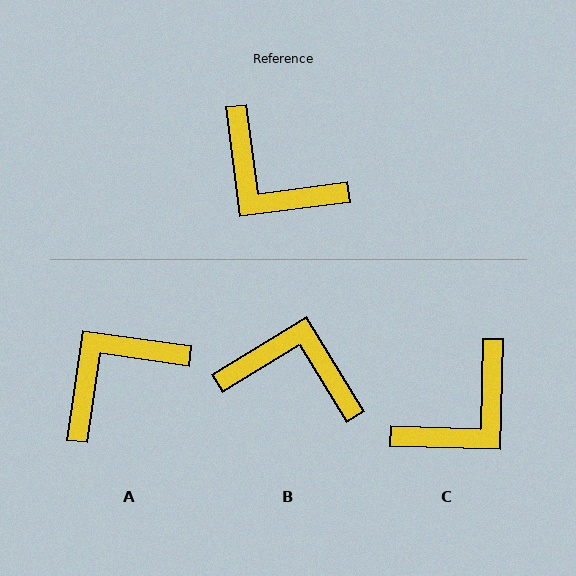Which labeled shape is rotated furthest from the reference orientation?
B, about 156 degrees away.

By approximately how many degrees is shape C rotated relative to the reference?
Approximately 81 degrees counter-clockwise.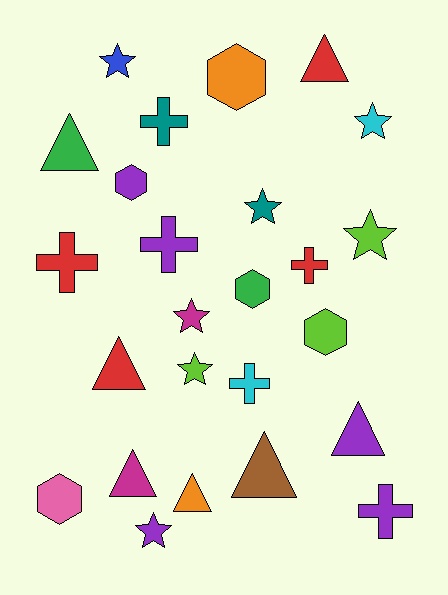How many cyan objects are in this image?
There are 2 cyan objects.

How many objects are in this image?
There are 25 objects.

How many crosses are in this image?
There are 6 crosses.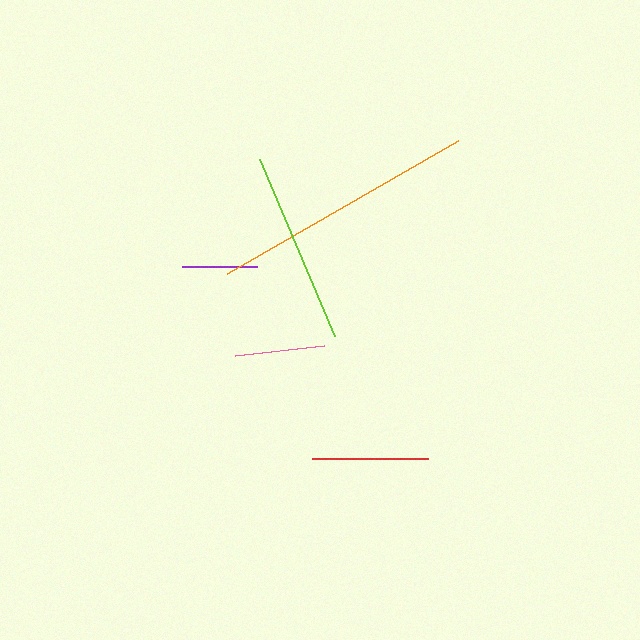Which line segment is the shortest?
The purple line is the shortest at approximately 76 pixels.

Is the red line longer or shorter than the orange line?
The orange line is longer than the red line.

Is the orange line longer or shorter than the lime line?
The orange line is longer than the lime line.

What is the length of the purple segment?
The purple segment is approximately 76 pixels long.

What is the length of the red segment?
The red segment is approximately 116 pixels long.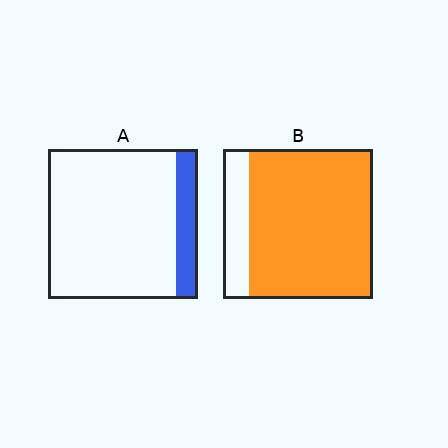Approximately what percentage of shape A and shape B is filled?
A is approximately 15% and B is approximately 85%.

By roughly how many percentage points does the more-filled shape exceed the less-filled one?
By roughly 70 percentage points (B over A).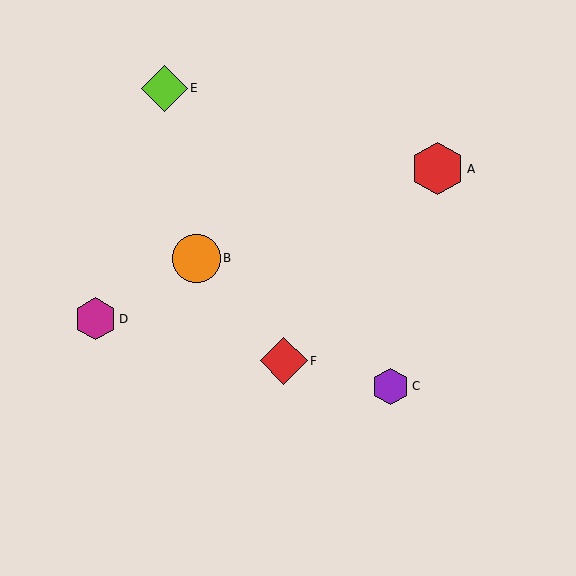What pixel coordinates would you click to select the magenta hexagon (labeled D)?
Click at (95, 319) to select the magenta hexagon D.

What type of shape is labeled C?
Shape C is a purple hexagon.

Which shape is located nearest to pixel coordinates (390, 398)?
The purple hexagon (labeled C) at (391, 386) is nearest to that location.